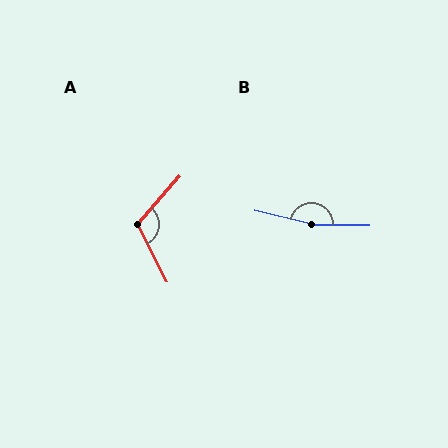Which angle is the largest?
B, at approximately 167 degrees.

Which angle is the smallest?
A, at approximately 112 degrees.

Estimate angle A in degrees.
Approximately 112 degrees.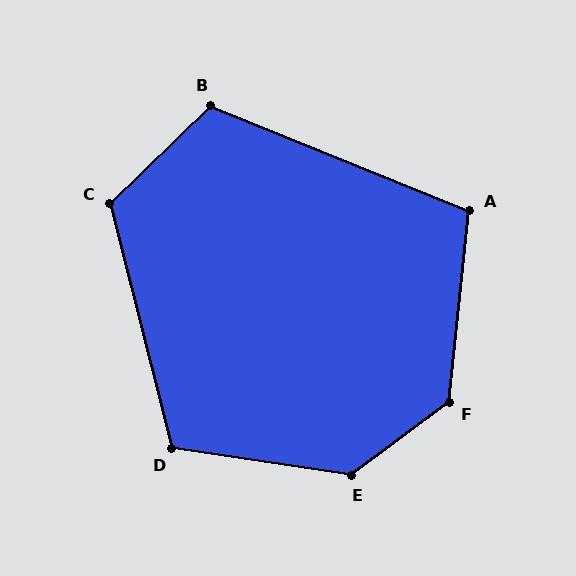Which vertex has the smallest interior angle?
A, at approximately 106 degrees.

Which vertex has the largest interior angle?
E, at approximately 135 degrees.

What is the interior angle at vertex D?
Approximately 113 degrees (obtuse).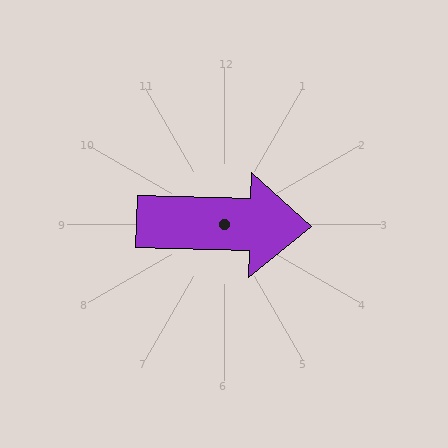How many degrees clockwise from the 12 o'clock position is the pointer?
Approximately 92 degrees.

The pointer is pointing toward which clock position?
Roughly 3 o'clock.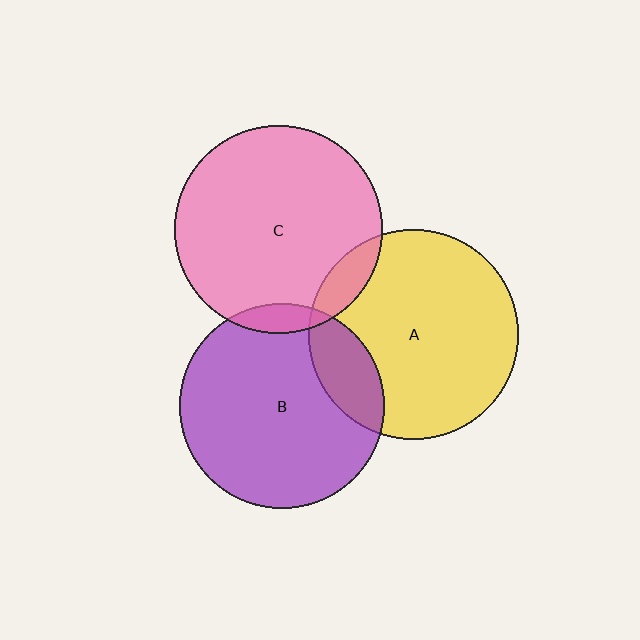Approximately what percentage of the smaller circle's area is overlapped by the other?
Approximately 5%.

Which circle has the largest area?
Circle A (yellow).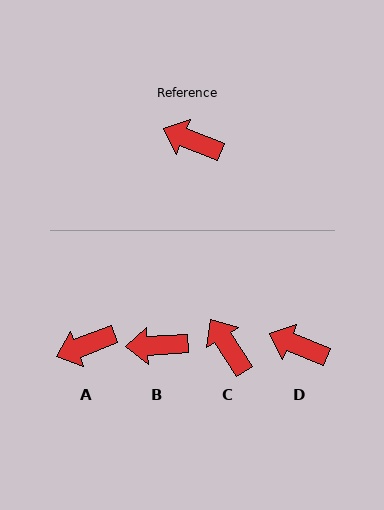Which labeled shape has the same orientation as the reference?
D.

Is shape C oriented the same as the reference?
No, it is off by about 35 degrees.